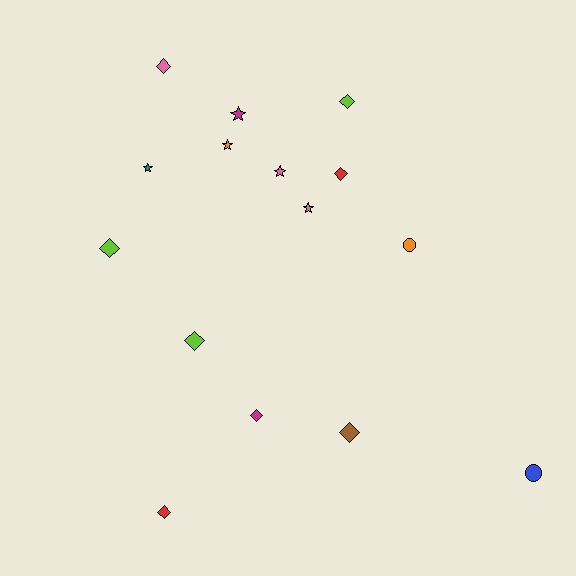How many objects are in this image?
There are 15 objects.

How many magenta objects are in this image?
There are 2 magenta objects.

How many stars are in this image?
There are 5 stars.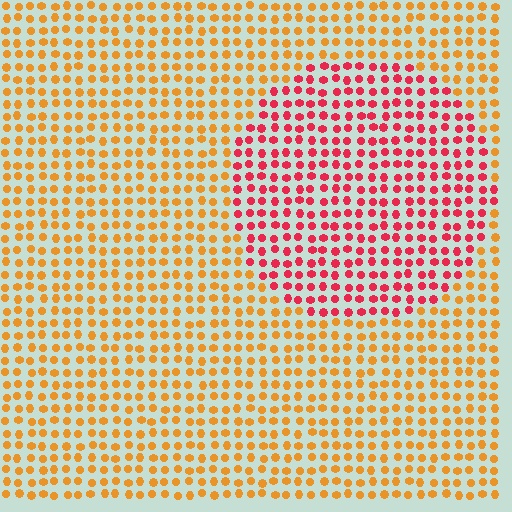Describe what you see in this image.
The image is filled with small orange elements in a uniform arrangement. A circle-shaped region is visible where the elements are tinted to a slightly different hue, forming a subtle color boundary.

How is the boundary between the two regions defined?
The boundary is defined purely by a slight shift in hue (about 46 degrees). Spacing, size, and orientation are identical on both sides.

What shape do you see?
I see a circle.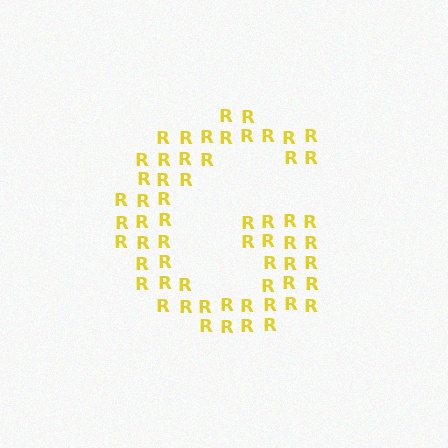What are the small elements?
The small elements are letter R's.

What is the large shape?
The large shape is the letter G.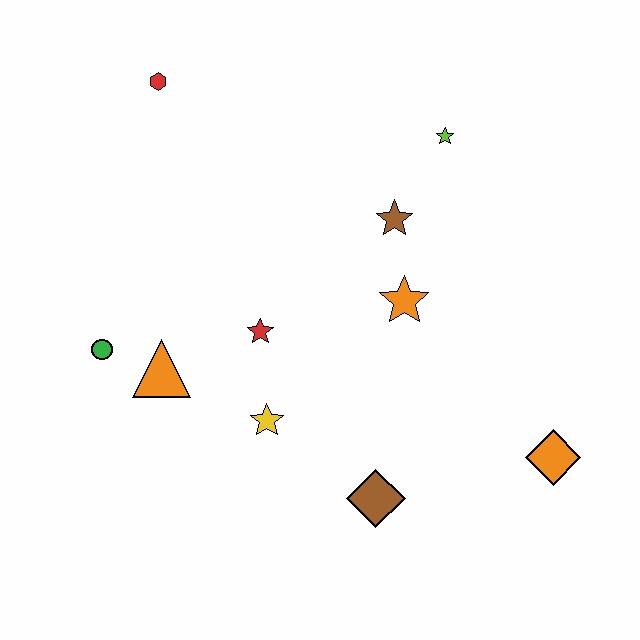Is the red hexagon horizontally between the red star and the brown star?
No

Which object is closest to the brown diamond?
The yellow star is closest to the brown diamond.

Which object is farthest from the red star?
The orange diamond is farthest from the red star.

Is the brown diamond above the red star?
No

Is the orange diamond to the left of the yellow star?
No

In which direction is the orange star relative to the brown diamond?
The orange star is above the brown diamond.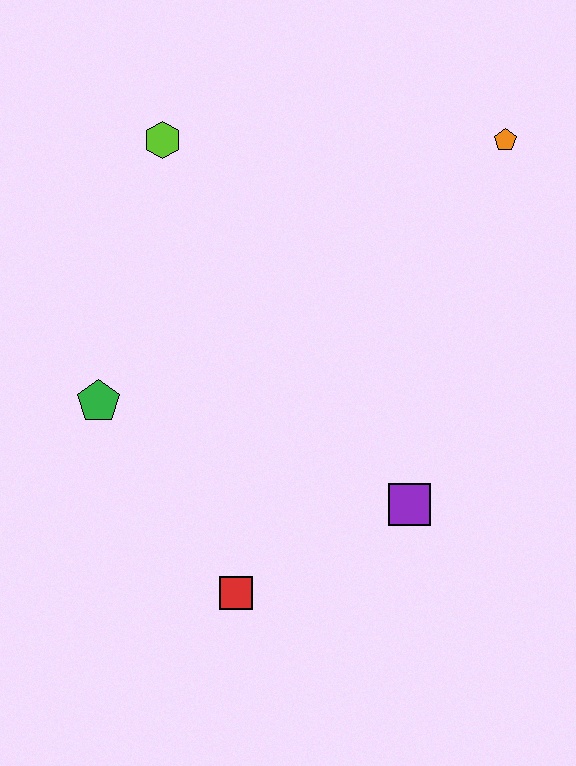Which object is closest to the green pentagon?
The red square is closest to the green pentagon.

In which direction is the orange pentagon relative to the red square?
The orange pentagon is above the red square.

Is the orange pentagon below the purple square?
No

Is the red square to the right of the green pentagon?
Yes